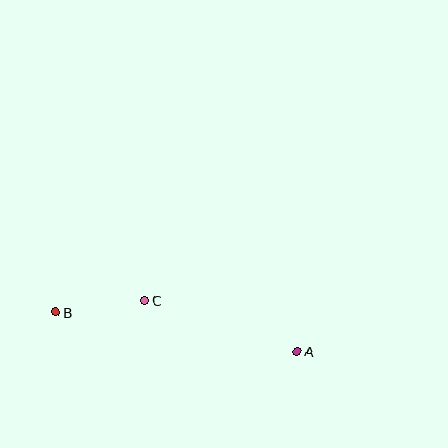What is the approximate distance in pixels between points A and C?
The distance between A and C is approximately 161 pixels.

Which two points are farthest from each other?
Points A and B are farthest from each other.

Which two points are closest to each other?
Points B and C are closest to each other.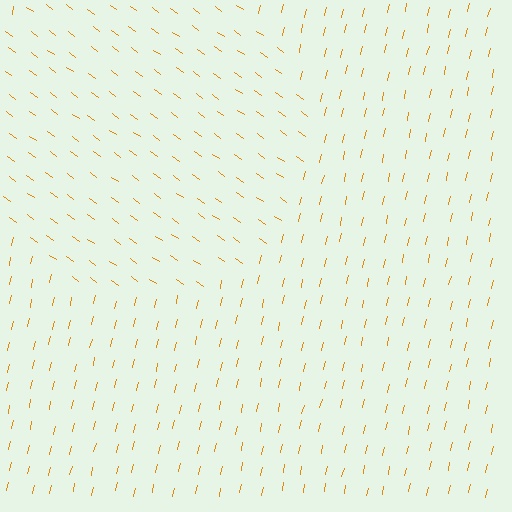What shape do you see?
I see a circle.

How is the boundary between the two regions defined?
The boundary is defined purely by a change in line orientation (approximately 67 degrees difference). All lines are the same color and thickness.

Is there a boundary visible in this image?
Yes, there is a texture boundary formed by a change in line orientation.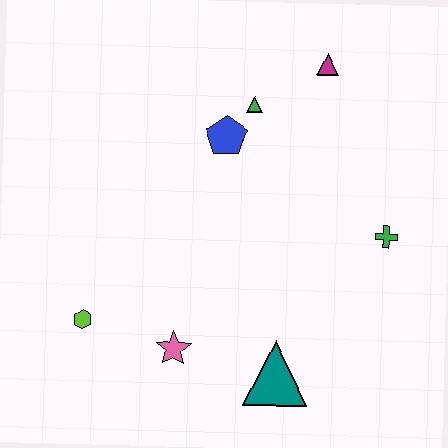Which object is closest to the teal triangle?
The pink star is closest to the teal triangle.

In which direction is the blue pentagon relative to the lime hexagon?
The blue pentagon is above the lime hexagon.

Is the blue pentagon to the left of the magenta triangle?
Yes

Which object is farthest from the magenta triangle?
The lime hexagon is farthest from the magenta triangle.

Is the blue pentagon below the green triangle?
Yes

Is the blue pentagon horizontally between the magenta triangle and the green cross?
No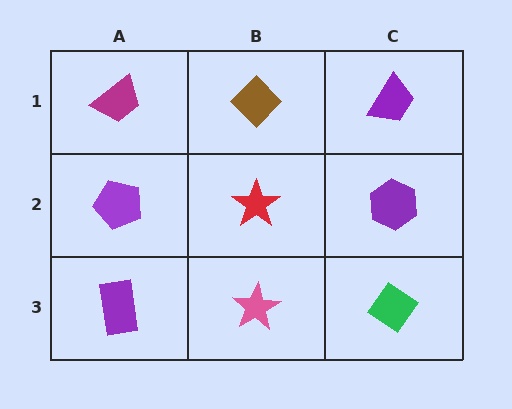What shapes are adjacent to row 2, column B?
A brown diamond (row 1, column B), a pink star (row 3, column B), a purple pentagon (row 2, column A), a purple hexagon (row 2, column C).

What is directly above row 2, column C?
A purple trapezoid.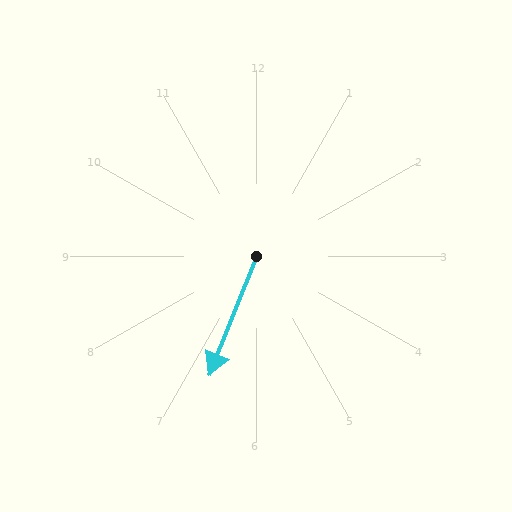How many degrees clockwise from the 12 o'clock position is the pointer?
Approximately 201 degrees.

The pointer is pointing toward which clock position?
Roughly 7 o'clock.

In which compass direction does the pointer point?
South.